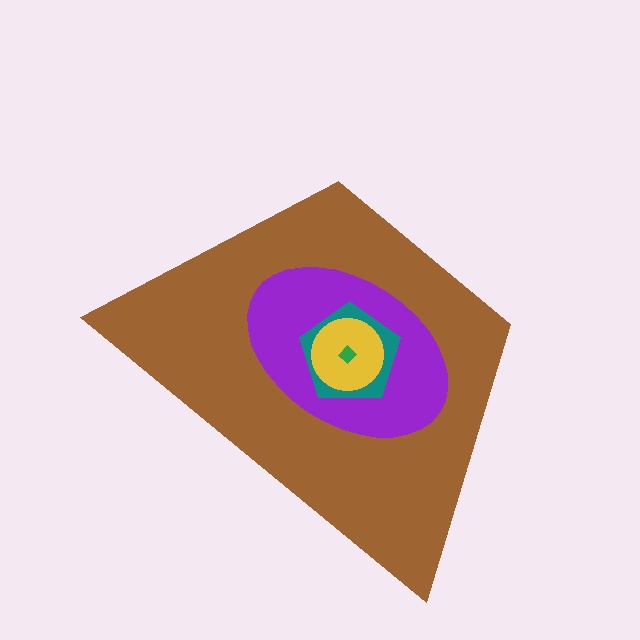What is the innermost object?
The green diamond.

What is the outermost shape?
The brown trapezoid.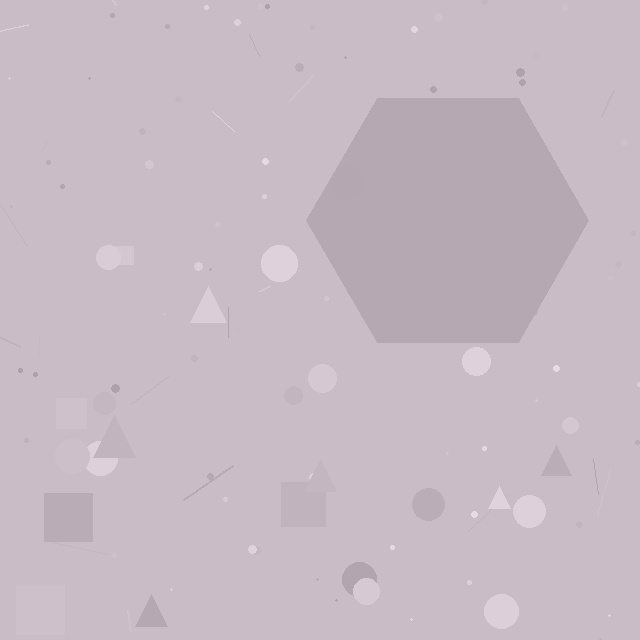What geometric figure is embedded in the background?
A hexagon is embedded in the background.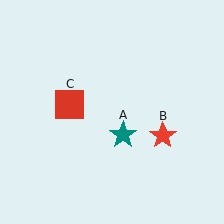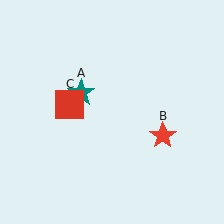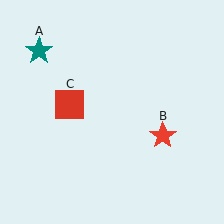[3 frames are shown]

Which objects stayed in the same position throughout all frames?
Red star (object B) and red square (object C) remained stationary.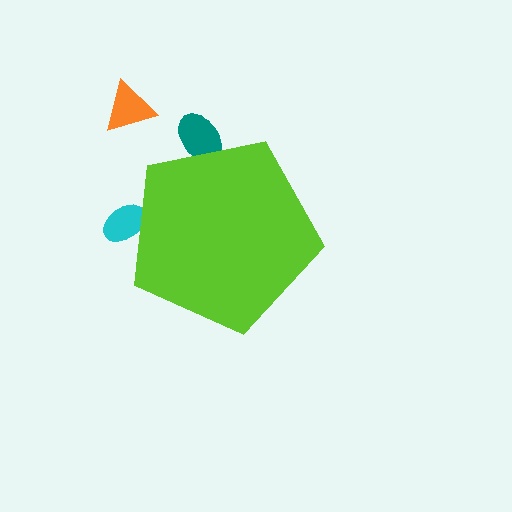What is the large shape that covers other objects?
A lime pentagon.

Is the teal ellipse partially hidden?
Yes, the teal ellipse is partially hidden behind the lime pentagon.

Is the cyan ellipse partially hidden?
Yes, the cyan ellipse is partially hidden behind the lime pentagon.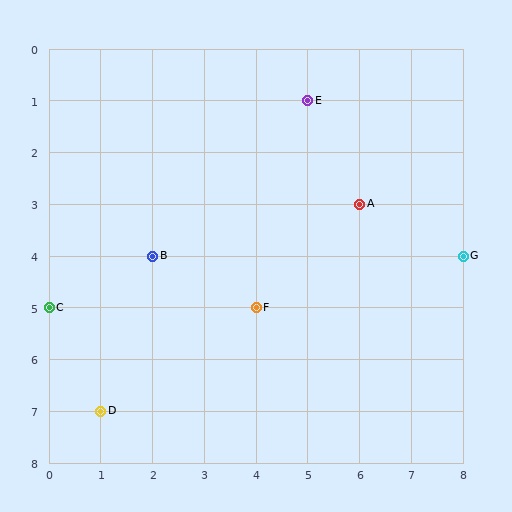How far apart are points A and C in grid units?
Points A and C are 6 columns and 2 rows apart (about 6.3 grid units diagonally).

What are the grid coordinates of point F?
Point F is at grid coordinates (4, 5).